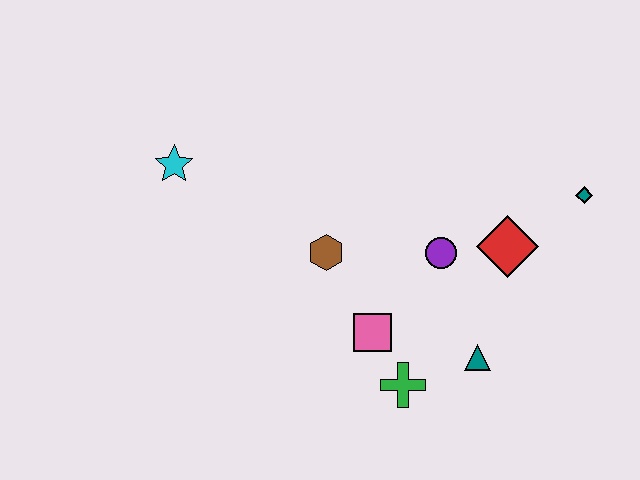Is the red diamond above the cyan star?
No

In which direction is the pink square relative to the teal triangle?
The pink square is to the left of the teal triangle.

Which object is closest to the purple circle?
The red diamond is closest to the purple circle.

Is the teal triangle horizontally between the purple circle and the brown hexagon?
No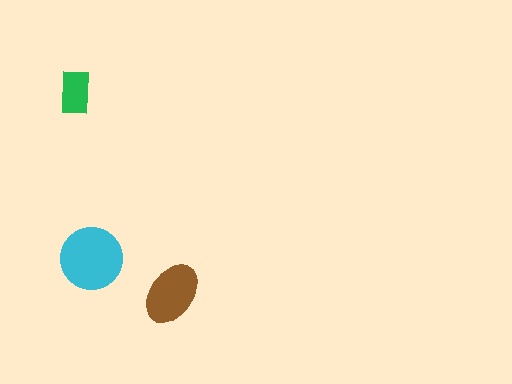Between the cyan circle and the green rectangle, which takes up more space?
The cyan circle.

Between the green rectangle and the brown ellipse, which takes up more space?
The brown ellipse.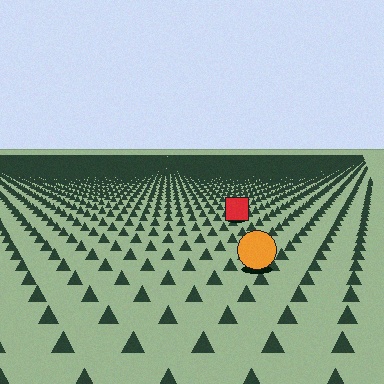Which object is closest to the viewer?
The orange circle is closest. The texture marks near it are larger and more spread out.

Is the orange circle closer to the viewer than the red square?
Yes. The orange circle is closer — you can tell from the texture gradient: the ground texture is coarser near it.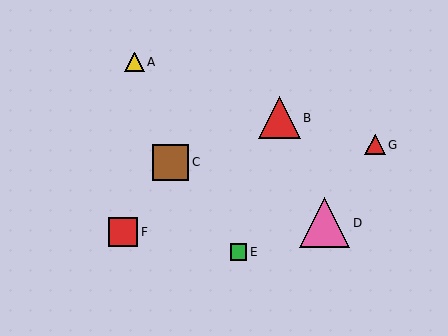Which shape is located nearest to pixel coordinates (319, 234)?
The pink triangle (labeled D) at (325, 223) is nearest to that location.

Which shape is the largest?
The pink triangle (labeled D) is the largest.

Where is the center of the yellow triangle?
The center of the yellow triangle is at (134, 62).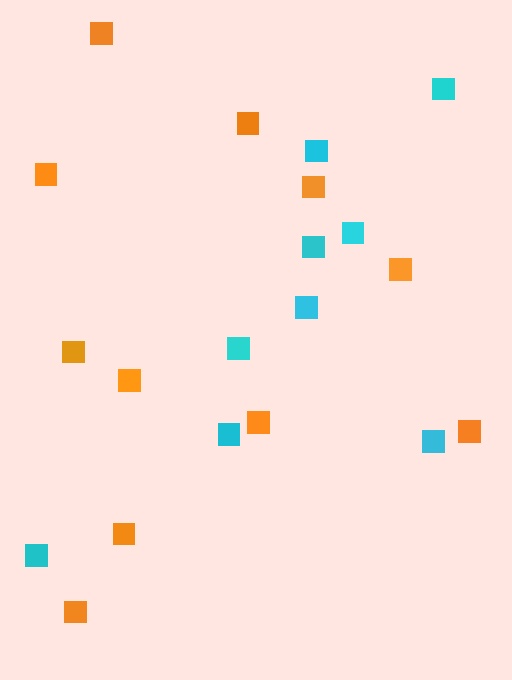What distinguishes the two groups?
There are 2 groups: one group of orange squares (11) and one group of cyan squares (9).